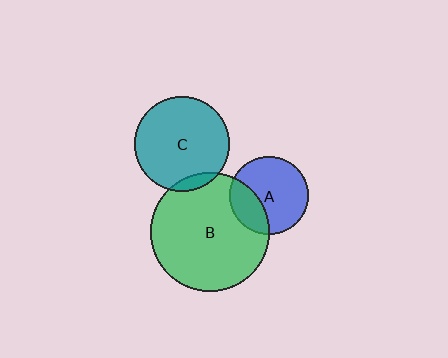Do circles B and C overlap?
Yes.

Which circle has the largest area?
Circle B (green).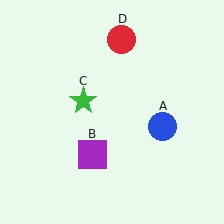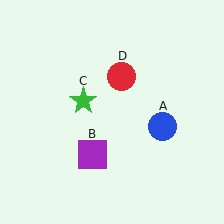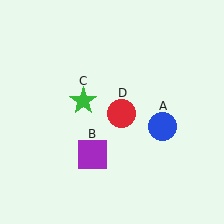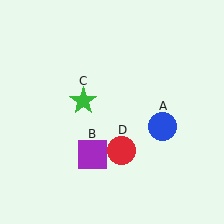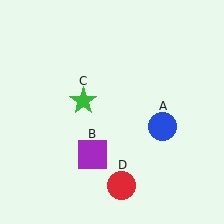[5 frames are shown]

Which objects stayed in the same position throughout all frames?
Blue circle (object A) and purple square (object B) and green star (object C) remained stationary.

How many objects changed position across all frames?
1 object changed position: red circle (object D).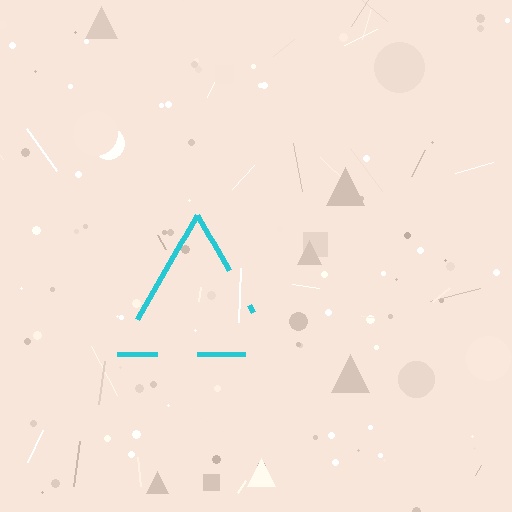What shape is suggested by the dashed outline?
The dashed outline suggests a triangle.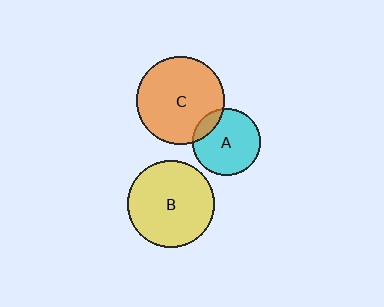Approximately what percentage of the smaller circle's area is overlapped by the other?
Approximately 15%.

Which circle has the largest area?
Circle C (orange).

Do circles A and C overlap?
Yes.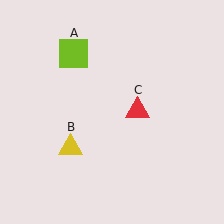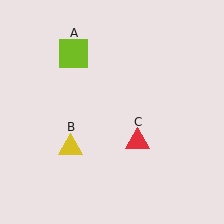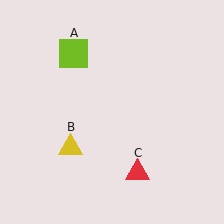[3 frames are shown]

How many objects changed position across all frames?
1 object changed position: red triangle (object C).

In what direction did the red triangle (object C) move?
The red triangle (object C) moved down.